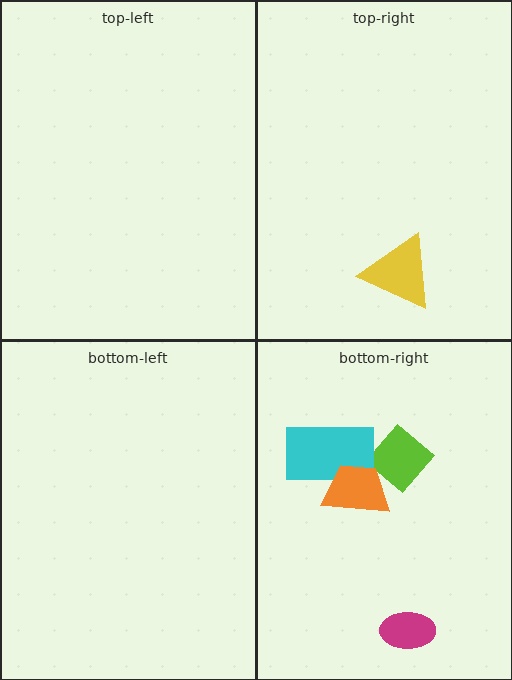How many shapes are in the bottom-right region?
4.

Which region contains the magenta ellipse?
The bottom-right region.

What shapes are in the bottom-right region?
The lime diamond, the magenta ellipse, the cyan rectangle, the orange trapezoid.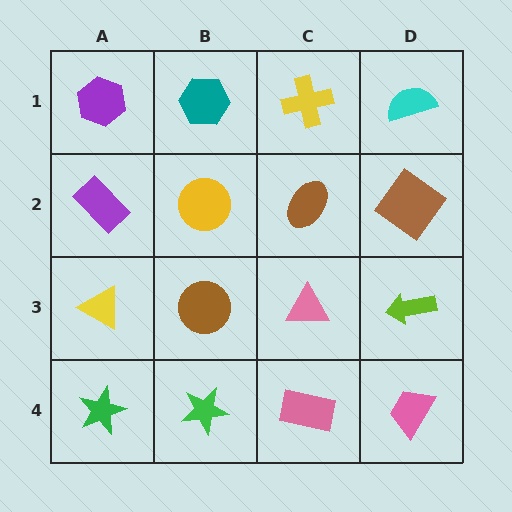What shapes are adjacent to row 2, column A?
A purple hexagon (row 1, column A), a yellow triangle (row 3, column A), a yellow circle (row 2, column B).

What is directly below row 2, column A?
A yellow triangle.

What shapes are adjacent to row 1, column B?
A yellow circle (row 2, column B), a purple hexagon (row 1, column A), a yellow cross (row 1, column C).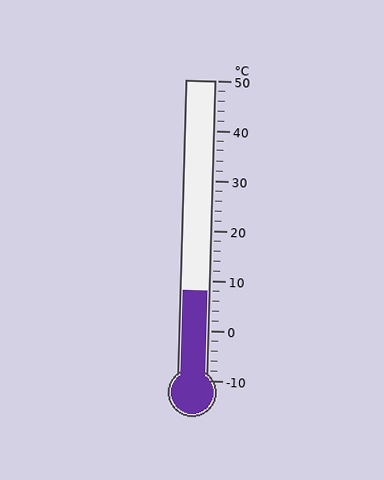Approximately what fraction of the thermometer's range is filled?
The thermometer is filled to approximately 30% of its range.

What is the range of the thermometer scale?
The thermometer scale ranges from -10°C to 50°C.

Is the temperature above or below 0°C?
The temperature is above 0°C.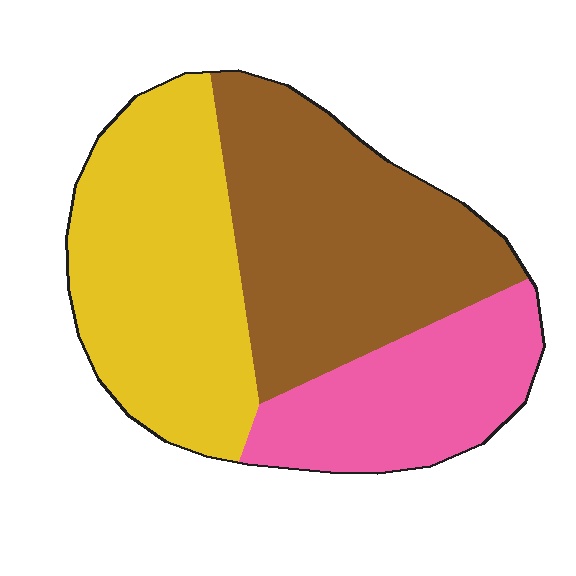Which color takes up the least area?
Pink, at roughly 25%.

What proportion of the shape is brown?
Brown covers roughly 40% of the shape.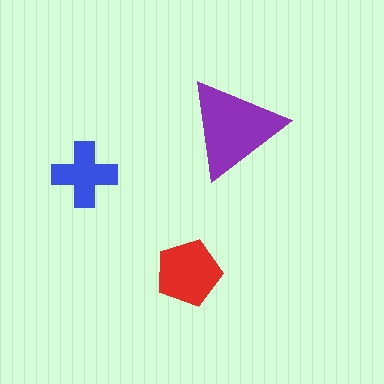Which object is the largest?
The purple triangle.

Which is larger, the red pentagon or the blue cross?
The red pentagon.